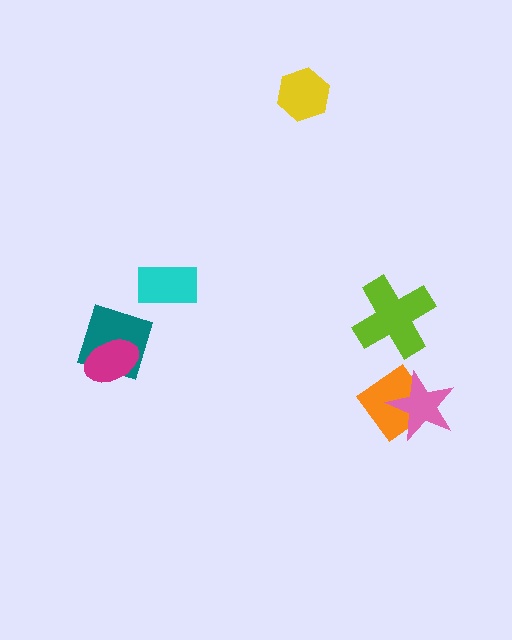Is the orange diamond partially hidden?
Yes, it is partially covered by another shape.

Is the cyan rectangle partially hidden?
No, no other shape covers it.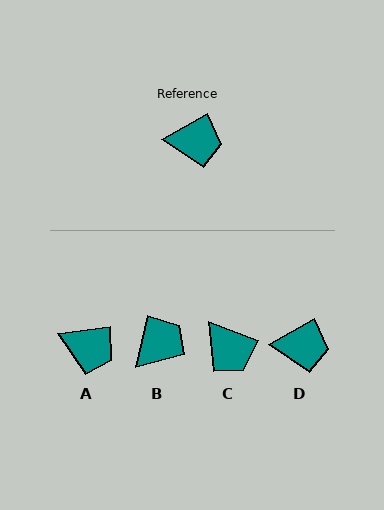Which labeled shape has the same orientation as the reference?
D.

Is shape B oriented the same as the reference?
No, it is off by about 49 degrees.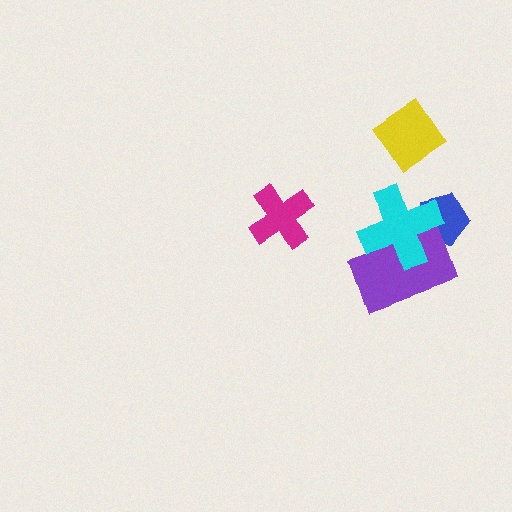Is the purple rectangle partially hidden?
Yes, it is partially covered by another shape.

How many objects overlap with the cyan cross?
2 objects overlap with the cyan cross.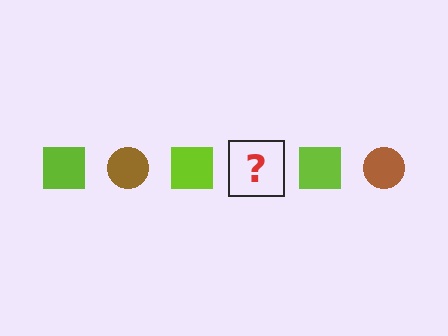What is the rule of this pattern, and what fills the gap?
The rule is that the pattern alternates between lime square and brown circle. The gap should be filled with a brown circle.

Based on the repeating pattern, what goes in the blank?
The blank should be a brown circle.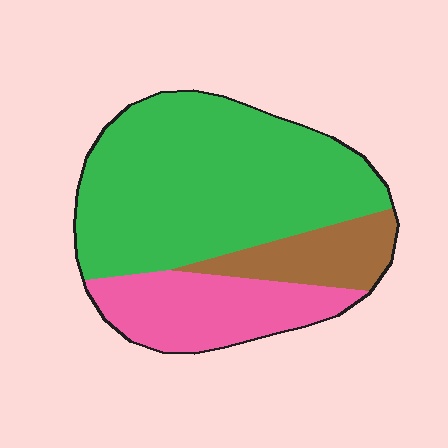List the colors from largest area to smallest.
From largest to smallest: green, pink, brown.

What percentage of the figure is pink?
Pink covers about 25% of the figure.